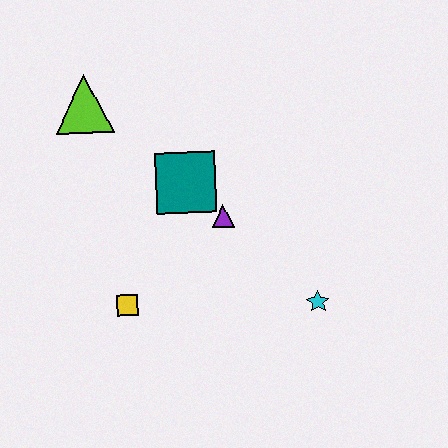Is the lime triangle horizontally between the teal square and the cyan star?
No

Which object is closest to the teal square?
The purple triangle is closest to the teal square.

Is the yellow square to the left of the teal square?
Yes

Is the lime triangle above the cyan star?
Yes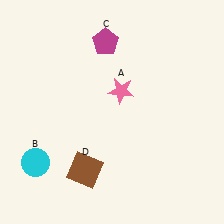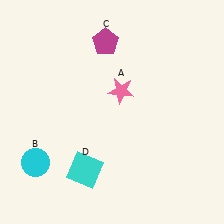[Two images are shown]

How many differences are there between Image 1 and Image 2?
There is 1 difference between the two images.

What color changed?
The square (D) changed from brown in Image 1 to cyan in Image 2.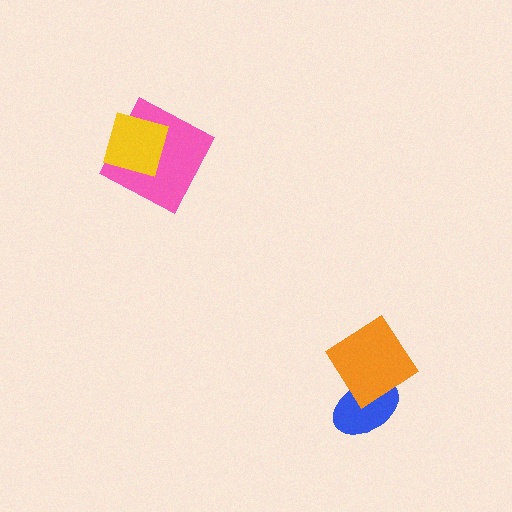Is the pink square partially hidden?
Yes, it is partially covered by another shape.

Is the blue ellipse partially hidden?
Yes, it is partially covered by another shape.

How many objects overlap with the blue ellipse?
1 object overlaps with the blue ellipse.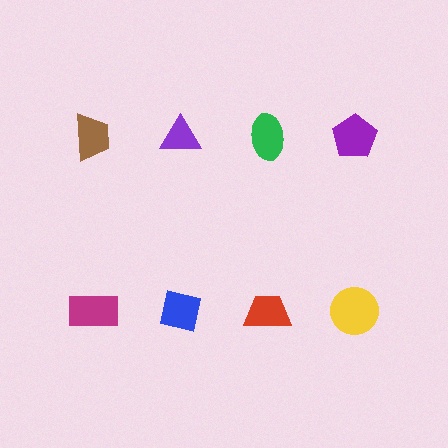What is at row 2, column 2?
A blue square.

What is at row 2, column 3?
A red trapezoid.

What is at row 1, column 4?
A purple pentagon.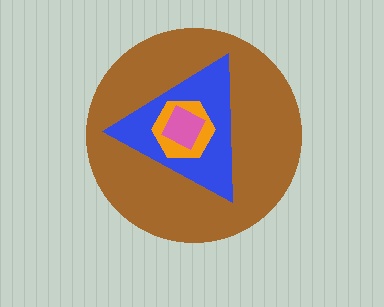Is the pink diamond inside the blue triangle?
Yes.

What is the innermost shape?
The pink diamond.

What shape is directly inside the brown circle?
The blue triangle.